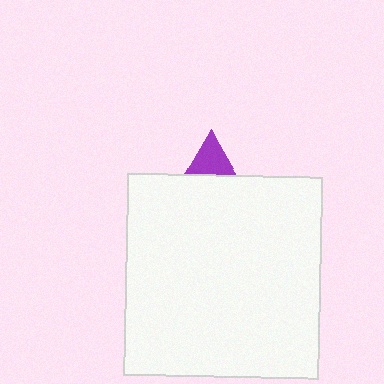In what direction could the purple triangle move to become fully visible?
The purple triangle could move up. That would shift it out from behind the white rectangle entirely.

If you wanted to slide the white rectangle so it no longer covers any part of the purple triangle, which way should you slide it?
Slide it down — that is the most direct way to separate the two shapes.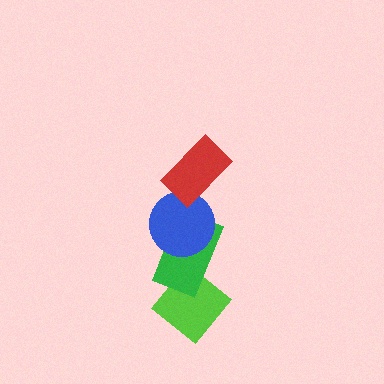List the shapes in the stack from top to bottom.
From top to bottom: the red rectangle, the blue circle, the green rectangle, the lime diamond.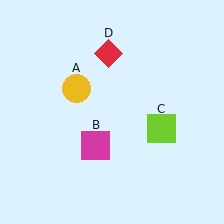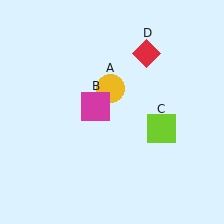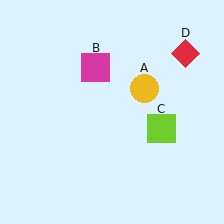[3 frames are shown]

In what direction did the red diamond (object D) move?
The red diamond (object D) moved right.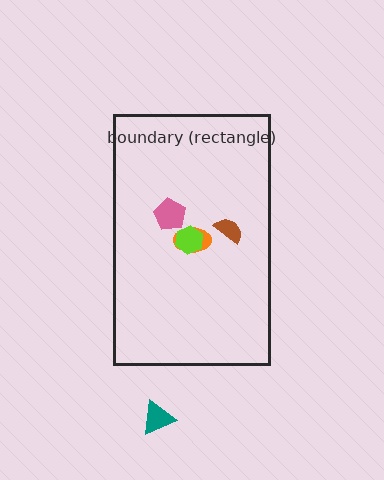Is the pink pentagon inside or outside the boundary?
Inside.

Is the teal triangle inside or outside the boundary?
Outside.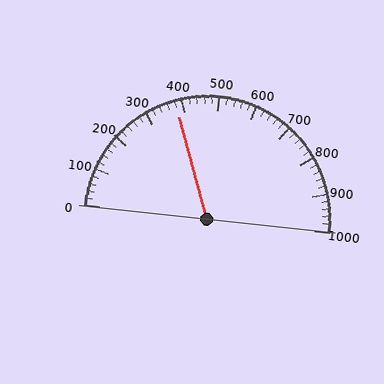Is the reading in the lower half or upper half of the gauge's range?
The reading is in the lower half of the range (0 to 1000).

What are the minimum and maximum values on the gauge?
The gauge ranges from 0 to 1000.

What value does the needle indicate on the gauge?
The needle indicates approximately 380.